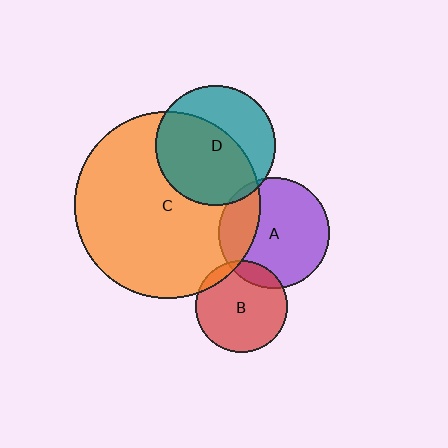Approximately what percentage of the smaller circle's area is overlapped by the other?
Approximately 15%.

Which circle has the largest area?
Circle C (orange).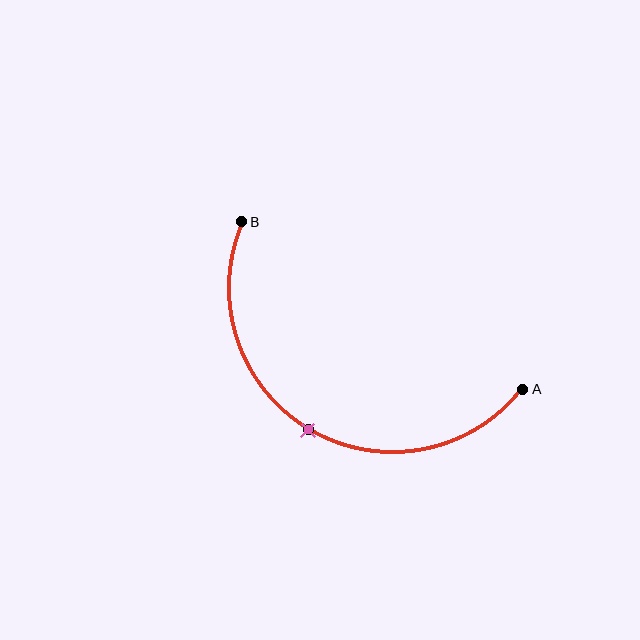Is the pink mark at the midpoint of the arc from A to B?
Yes. The pink mark lies on the arc at equal arc-length from both A and B — it is the arc midpoint.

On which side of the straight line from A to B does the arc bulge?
The arc bulges below the straight line connecting A and B.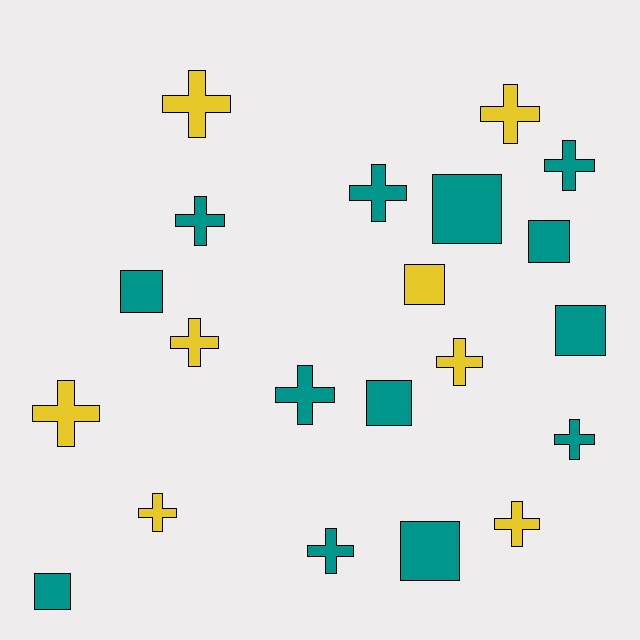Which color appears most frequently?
Teal, with 13 objects.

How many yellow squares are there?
There is 1 yellow square.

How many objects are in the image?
There are 21 objects.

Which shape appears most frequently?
Cross, with 13 objects.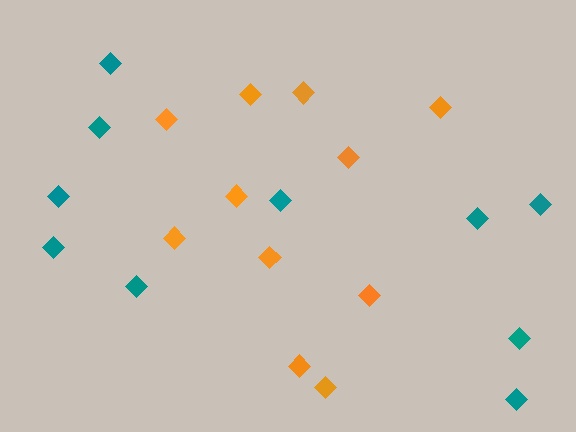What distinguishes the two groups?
There are 2 groups: one group of orange diamonds (11) and one group of teal diamonds (10).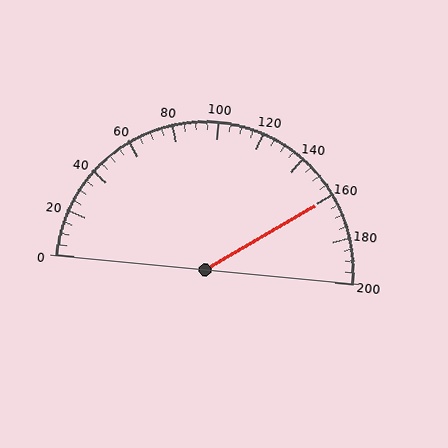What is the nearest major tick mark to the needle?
The nearest major tick mark is 160.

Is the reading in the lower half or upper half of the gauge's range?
The reading is in the upper half of the range (0 to 200).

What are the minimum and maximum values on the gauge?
The gauge ranges from 0 to 200.